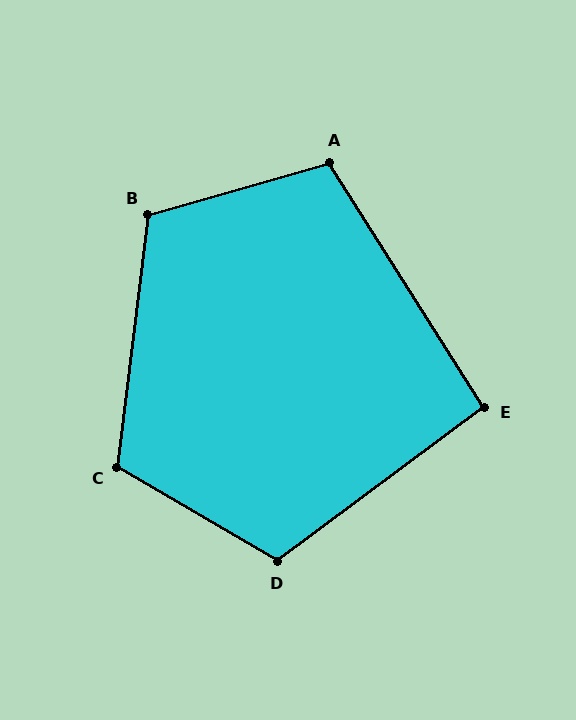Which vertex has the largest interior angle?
C, at approximately 114 degrees.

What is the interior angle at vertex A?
Approximately 106 degrees (obtuse).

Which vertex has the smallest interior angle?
E, at approximately 94 degrees.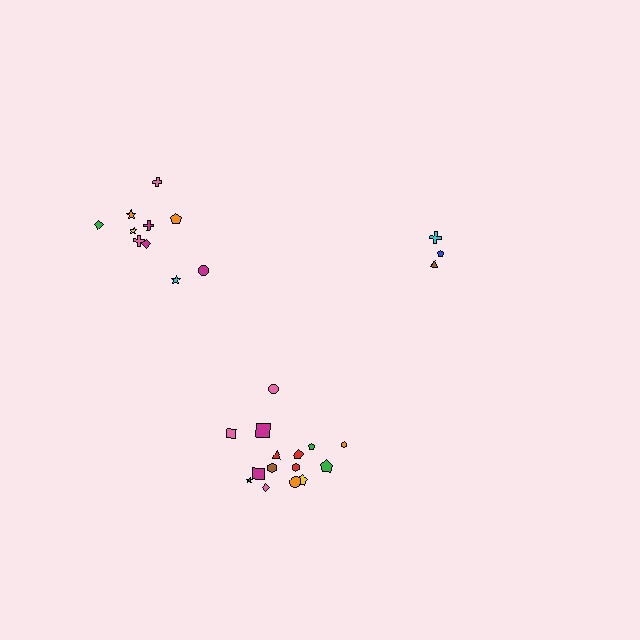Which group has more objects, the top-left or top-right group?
The top-left group.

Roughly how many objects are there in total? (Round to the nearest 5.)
Roughly 30 objects in total.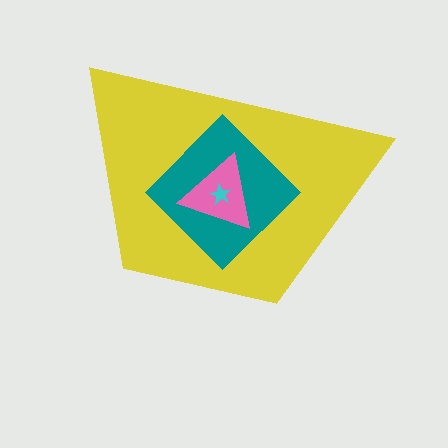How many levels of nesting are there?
4.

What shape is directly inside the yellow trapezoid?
The teal diamond.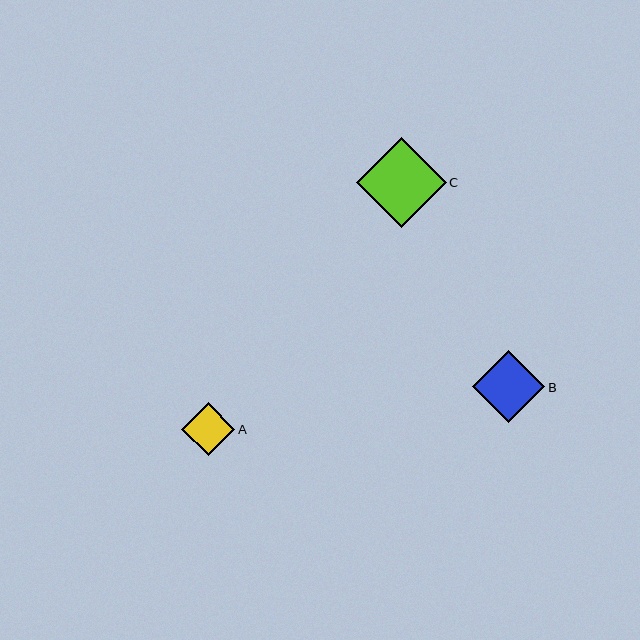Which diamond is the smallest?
Diamond A is the smallest with a size of approximately 53 pixels.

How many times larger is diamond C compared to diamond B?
Diamond C is approximately 1.3 times the size of diamond B.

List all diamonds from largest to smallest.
From largest to smallest: C, B, A.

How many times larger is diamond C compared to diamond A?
Diamond C is approximately 1.7 times the size of diamond A.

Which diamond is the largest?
Diamond C is the largest with a size of approximately 90 pixels.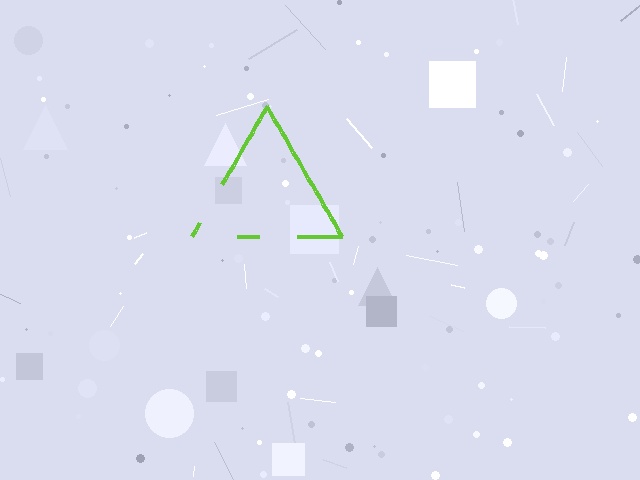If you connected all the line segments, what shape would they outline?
They would outline a triangle.